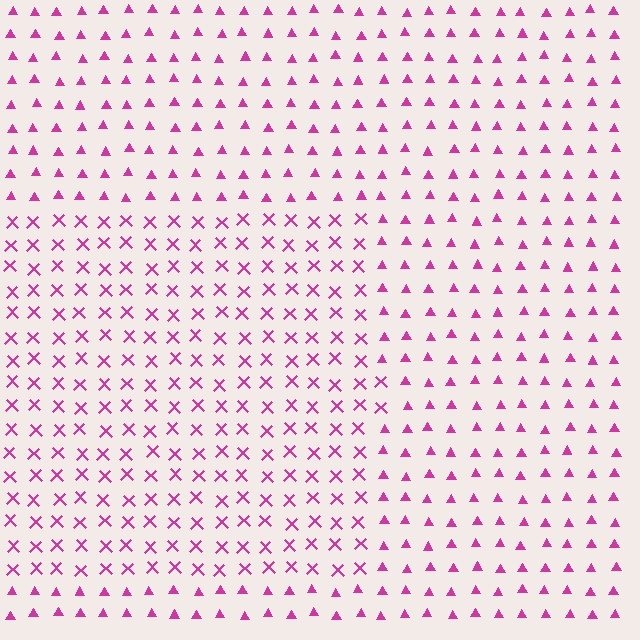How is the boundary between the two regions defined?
The boundary is defined by a change in element shape: X marks inside vs. triangles outside. All elements share the same color and spacing.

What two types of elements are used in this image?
The image uses X marks inside the rectangle region and triangles outside it.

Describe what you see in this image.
The image is filled with small magenta elements arranged in a uniform grid. A rectangle-shaped region contains X marks, while the surrounding area contains triangles. The boundary is defined purely by the change in element shape.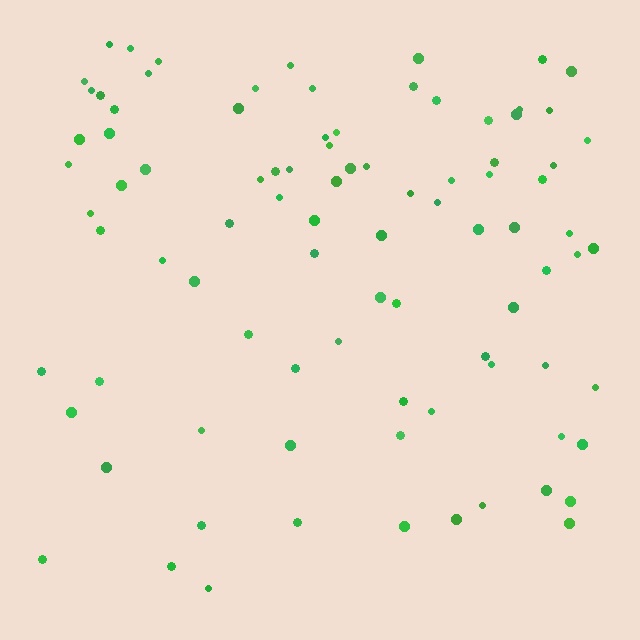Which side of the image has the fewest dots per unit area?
The bottom.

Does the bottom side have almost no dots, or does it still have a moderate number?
Still a moderate number, just noticeably fewer than the top.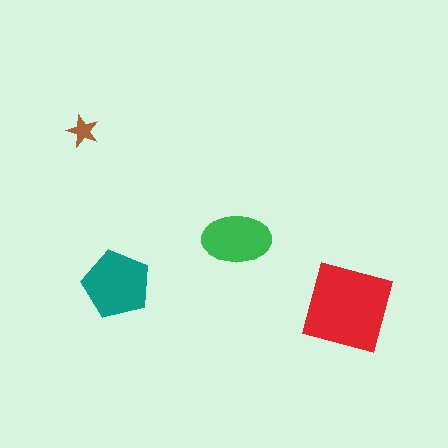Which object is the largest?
The red square.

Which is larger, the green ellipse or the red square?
The red square.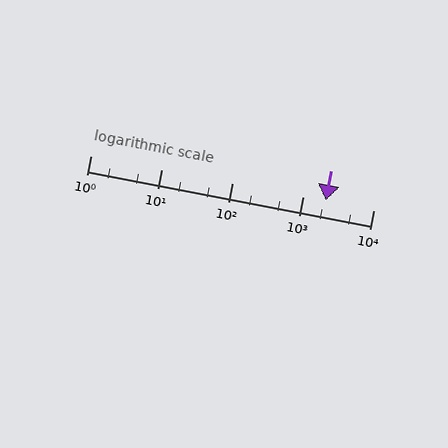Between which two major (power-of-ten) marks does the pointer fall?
The pointer is between 1000 and 10000.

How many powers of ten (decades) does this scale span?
The scale spans 4 decades, from 1 to 10000.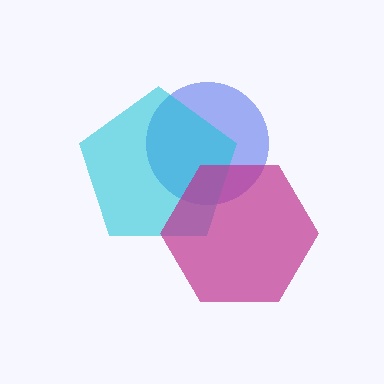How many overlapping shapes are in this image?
There are 3 overlapping shapes in the image.